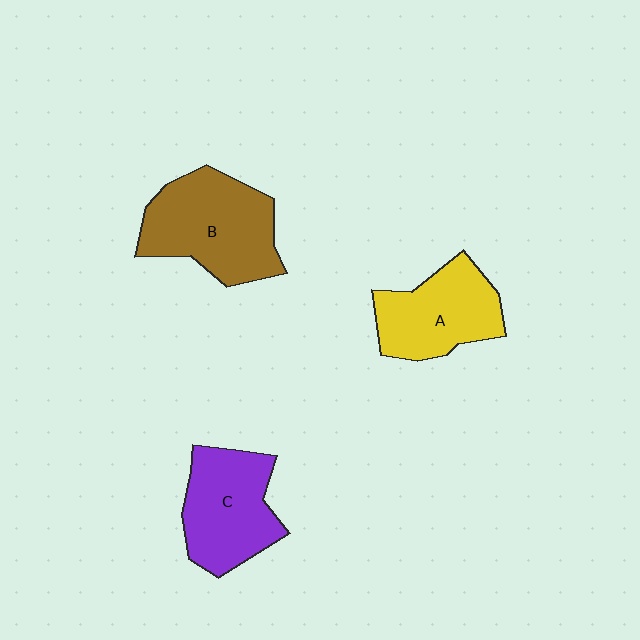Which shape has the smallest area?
Shape A (yellow).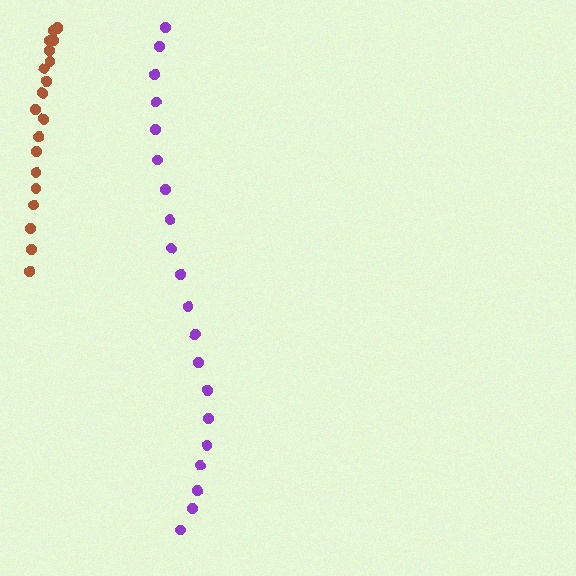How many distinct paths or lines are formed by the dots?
There are 2 distinct paths.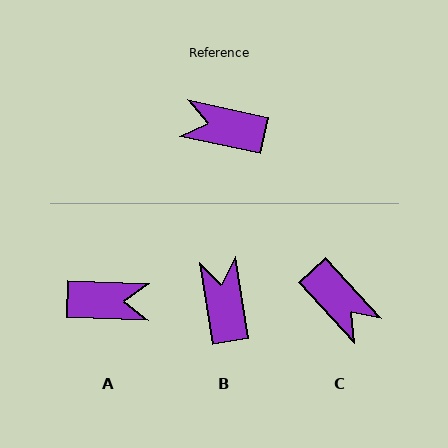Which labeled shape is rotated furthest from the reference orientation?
A, about 170 degrees away.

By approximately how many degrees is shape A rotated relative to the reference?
Approximately 170 degrees clockwise.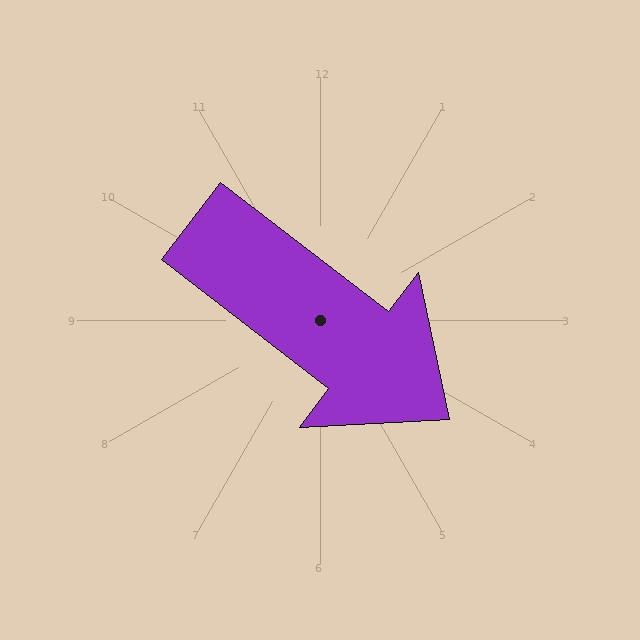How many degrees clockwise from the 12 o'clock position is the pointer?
Approximately 128 degrees.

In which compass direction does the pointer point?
Southeast.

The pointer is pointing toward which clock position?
Roughly 4 o'clock.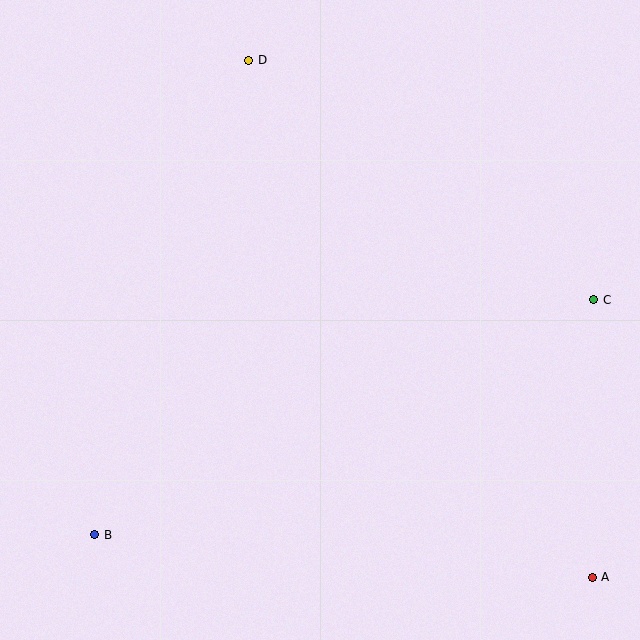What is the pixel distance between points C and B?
The distance between C and B is 551 pixels.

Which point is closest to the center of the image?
Point D at (249, 60) is closest to the center.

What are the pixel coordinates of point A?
Point A is at (592, 577).